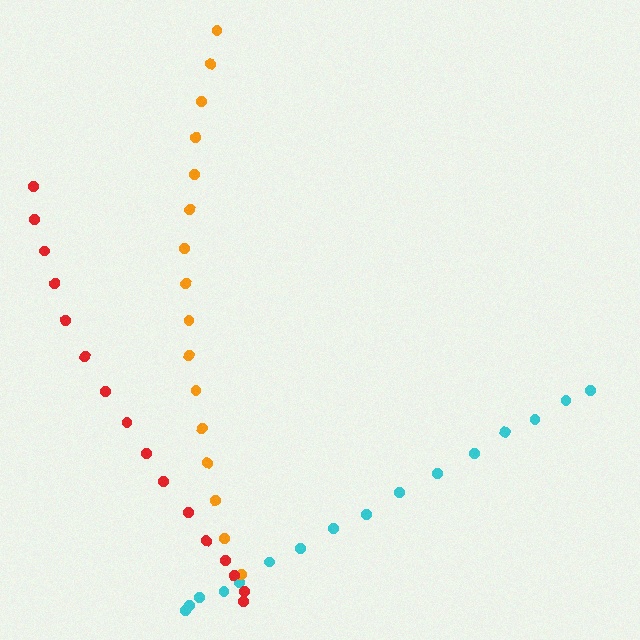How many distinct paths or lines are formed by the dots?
There are 3 distinct paths.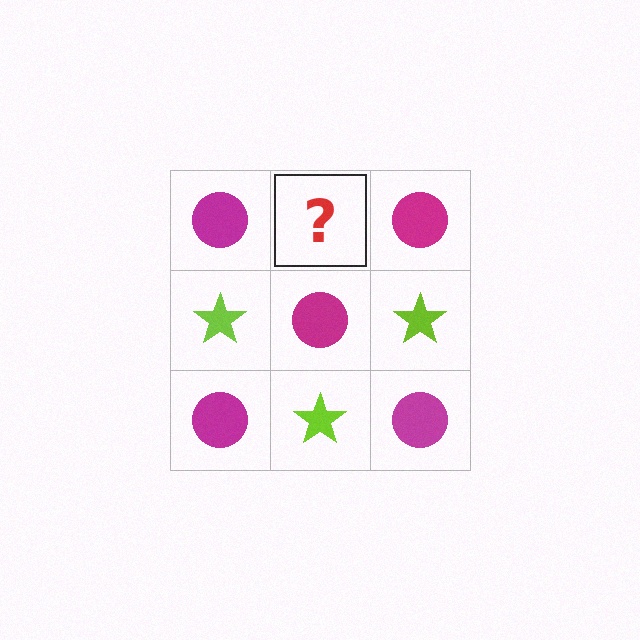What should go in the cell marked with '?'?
The missing cell should contain a lime star.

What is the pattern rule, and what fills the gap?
The rule is that it alternates magenta circle and lime star in a checkerboard pattern. The gap should be filled with a lime star.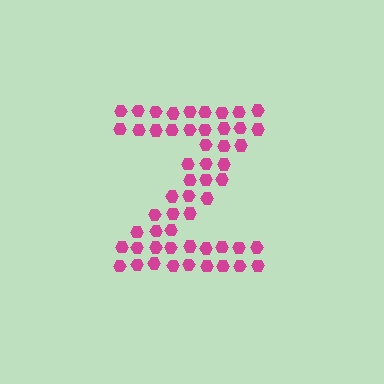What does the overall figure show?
The overall figure shows the letter Z.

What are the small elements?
The small elements are hexagons.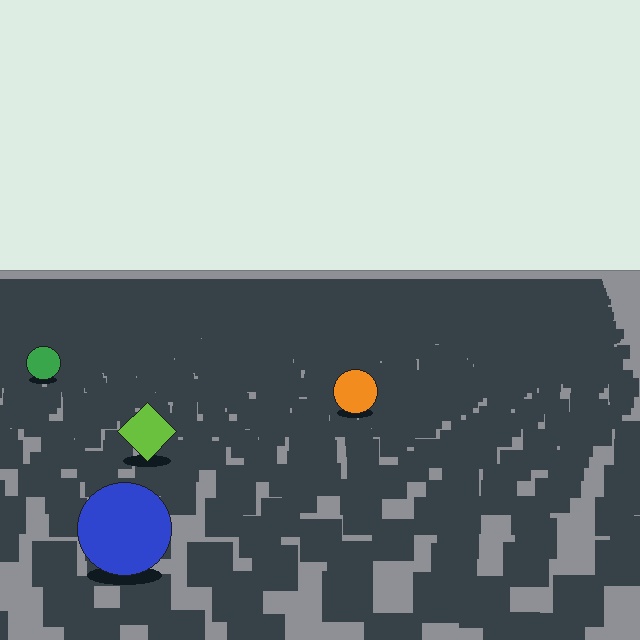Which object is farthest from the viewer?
The green circle is farthest from the viewer. It appears smaller and the ground texture around it is denser.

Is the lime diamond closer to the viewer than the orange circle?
Yes. The lime diamond is closer — you can tell from the texture gradient: the ground texture is coarser near it.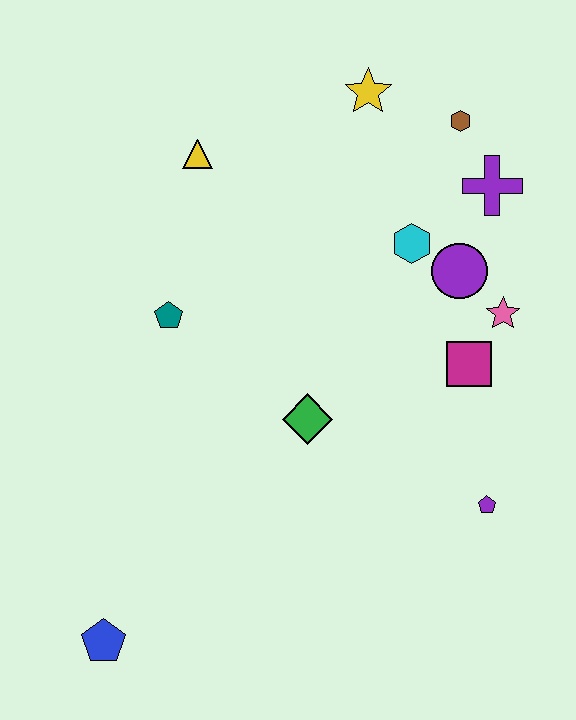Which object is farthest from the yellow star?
The blue pentagon is farthest from the yellow star.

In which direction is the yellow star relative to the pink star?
The yellow star is above the pink star.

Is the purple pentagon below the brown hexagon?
Yes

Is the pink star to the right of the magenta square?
Yes